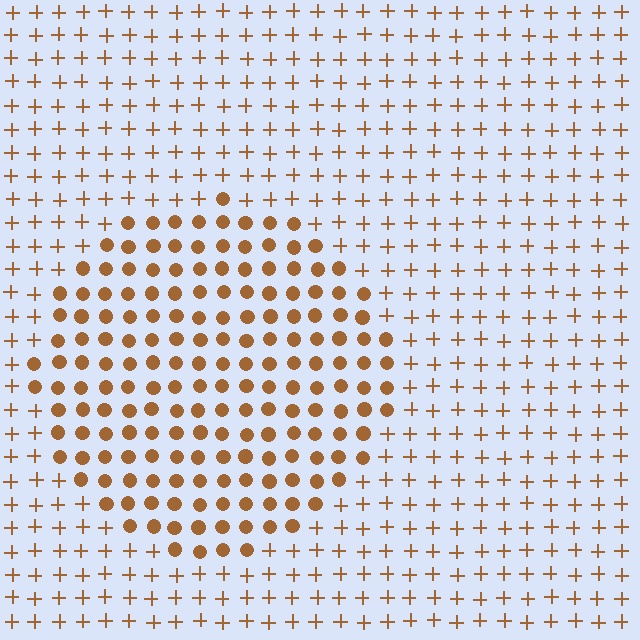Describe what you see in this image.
The image is filled with small brown elements arranged in a uniform grid. A circle-shaped region contains circles, while the surrounding area contains plus signs. The boundary is defined purely by the change in element shape.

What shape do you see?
I see a circle.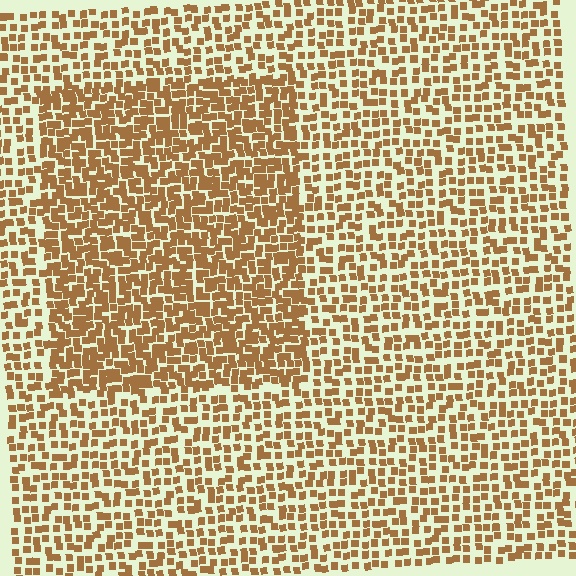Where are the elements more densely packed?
The elements are more densely packed inside the rectangle boundary.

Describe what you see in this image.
The image contains small brown elements arranged at two different densities. A rectangle-shaped region is visible where the elements are more densely packed than the surrounding area.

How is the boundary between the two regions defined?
The boundary is defined by a change in element density (approximately 1.7x ratio). All elements are the same color, size, and shape.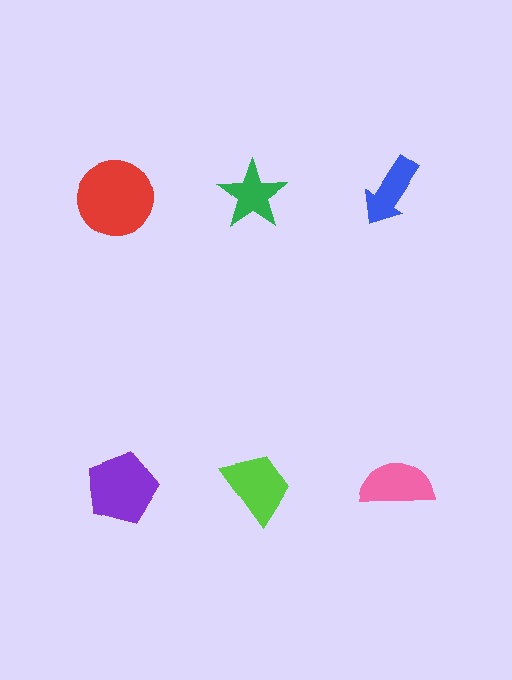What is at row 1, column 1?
A red circle.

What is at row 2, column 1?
A purple pentagon.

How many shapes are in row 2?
3 shapes.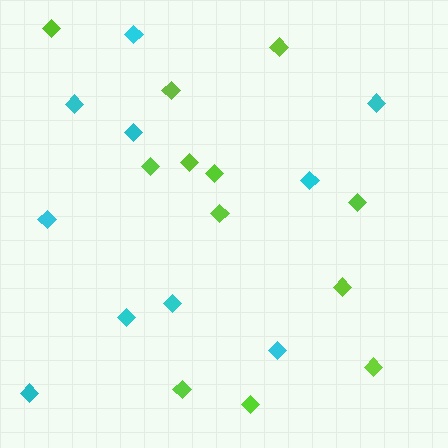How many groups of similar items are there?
There are 2 groups: one group of cyan diamonds (10) and one group of lime diamonds (12).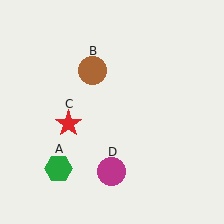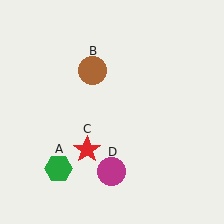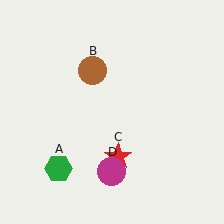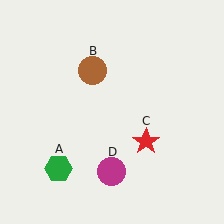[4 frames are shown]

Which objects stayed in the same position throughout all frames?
Green hexagon (object A) and brown circle (object B) and magenta circle (object D) remained stationary.